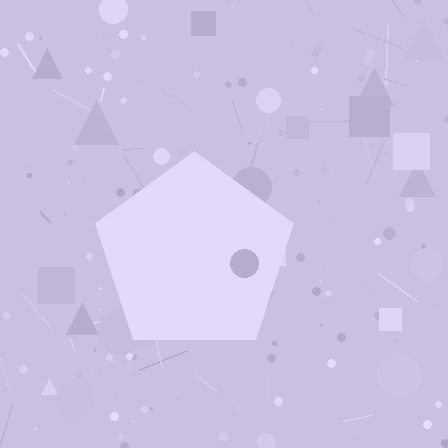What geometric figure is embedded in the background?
A pentagon is embedded in the background.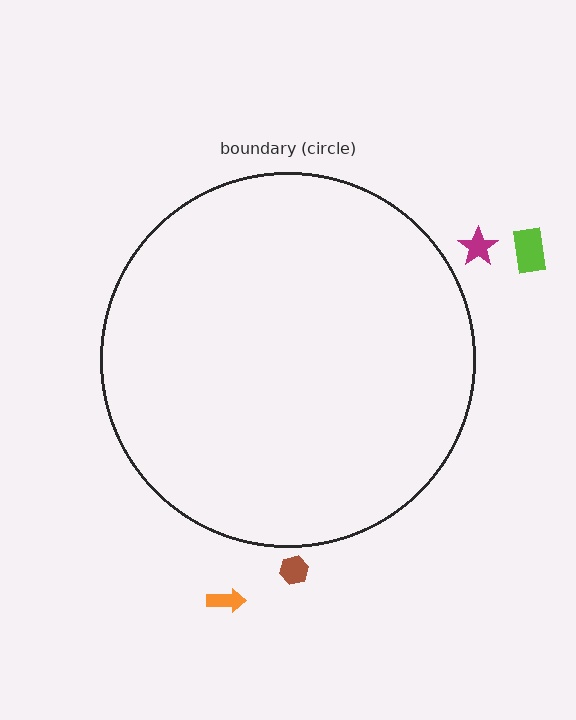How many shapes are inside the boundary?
0 inside, 4 outside.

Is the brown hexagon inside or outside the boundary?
Outside.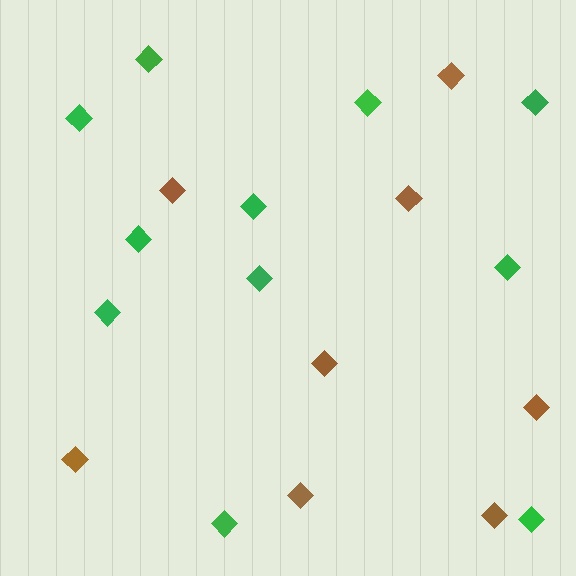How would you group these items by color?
There are 2 groups: one group of brown diamonds (8) and one group of green diamonds (11).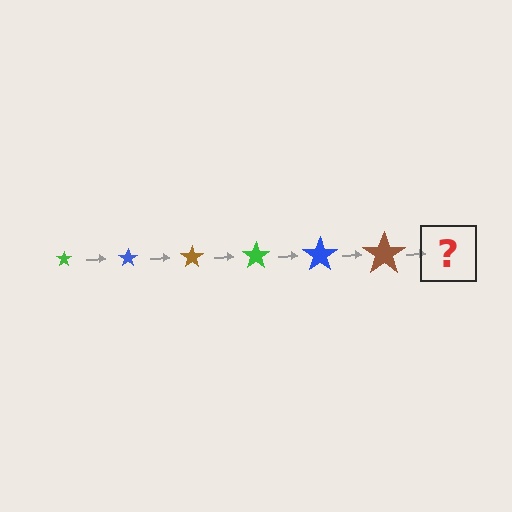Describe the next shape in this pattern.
It should be a green star, larger than the previous one.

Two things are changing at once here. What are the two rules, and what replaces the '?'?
The two rules are that the star grows larger each step and the color cycles through green, blue, and brown. The '?' should be a green star, larger than the previous one.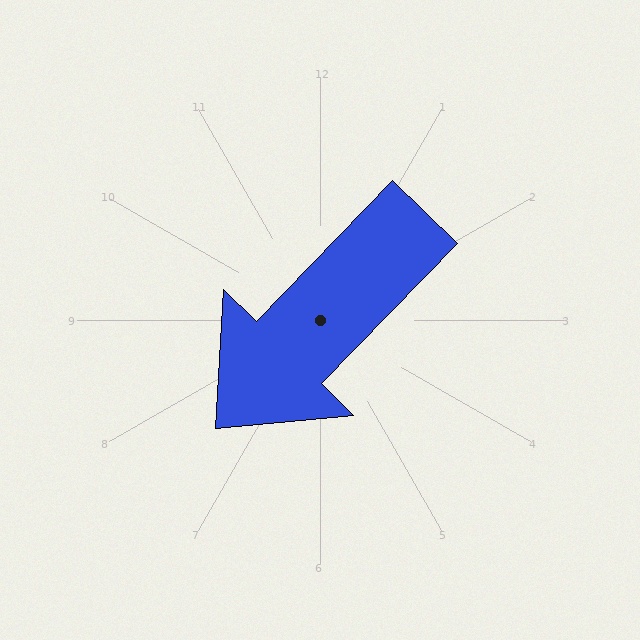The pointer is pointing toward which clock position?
Roughly 7 o'clock.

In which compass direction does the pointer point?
Southwest.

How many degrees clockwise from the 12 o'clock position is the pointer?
Approximately 224 degrees.